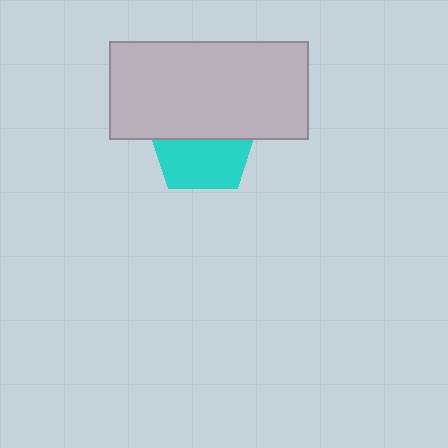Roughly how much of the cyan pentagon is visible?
About half of it is visible (roughly 51%).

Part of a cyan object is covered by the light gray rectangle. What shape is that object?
It is a pentagon.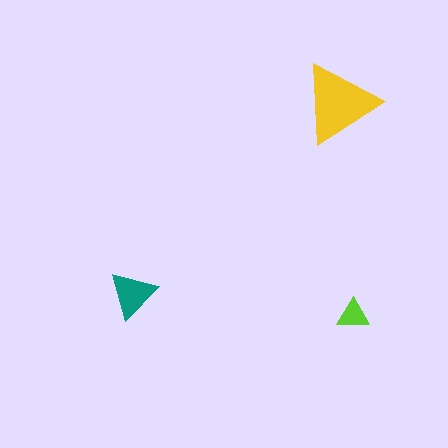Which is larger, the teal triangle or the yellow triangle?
The yellow one.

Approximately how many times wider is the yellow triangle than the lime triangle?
About 2.5 times wider.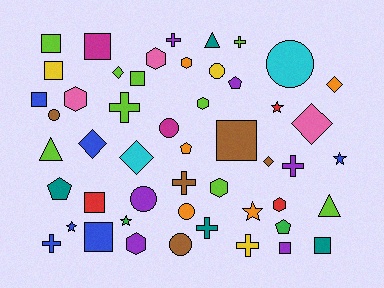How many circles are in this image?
There are 7 circles.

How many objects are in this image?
There are 50 objects.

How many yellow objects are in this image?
There are 3 yellow objects.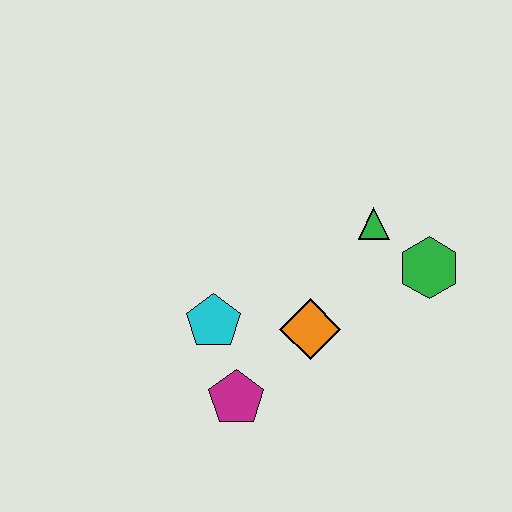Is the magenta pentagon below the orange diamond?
Yes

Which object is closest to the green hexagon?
The green triangle is closest to the green hexagon.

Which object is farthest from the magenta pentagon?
The green hexagon is farthest from the magenta pentagon.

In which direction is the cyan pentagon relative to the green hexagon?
The cyan pentagon is to the left of the green hexagon.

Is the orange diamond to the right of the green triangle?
No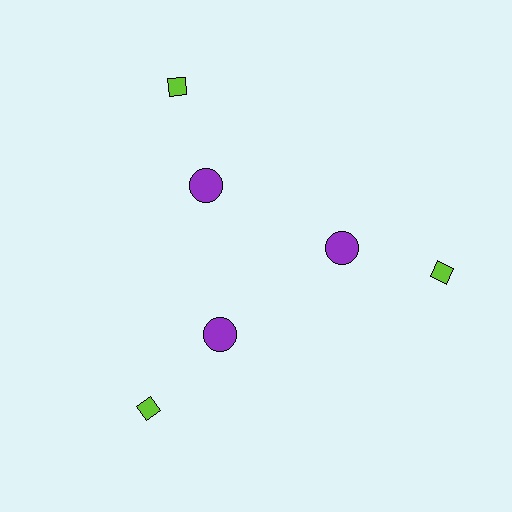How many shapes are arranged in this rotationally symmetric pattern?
There are 6 shapes, arranged in 3 groups of 2.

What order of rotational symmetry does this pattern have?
This pattern has 3-fold rotational symmetry.